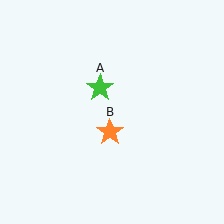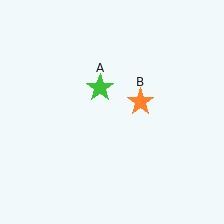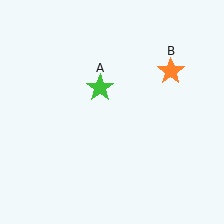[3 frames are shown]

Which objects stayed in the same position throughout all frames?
Green star (object A) remained stationary.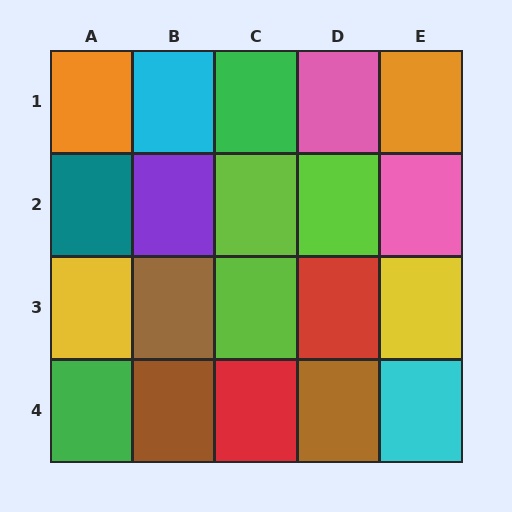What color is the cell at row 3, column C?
Lime.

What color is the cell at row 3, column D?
Red.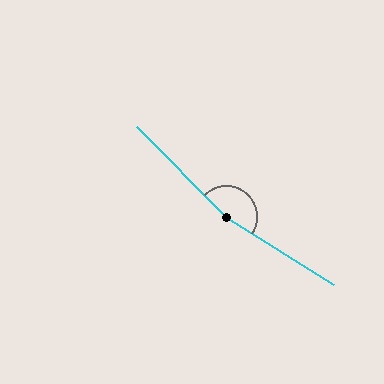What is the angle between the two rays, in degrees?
Approximately 167 degrees.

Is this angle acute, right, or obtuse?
It is obtuse.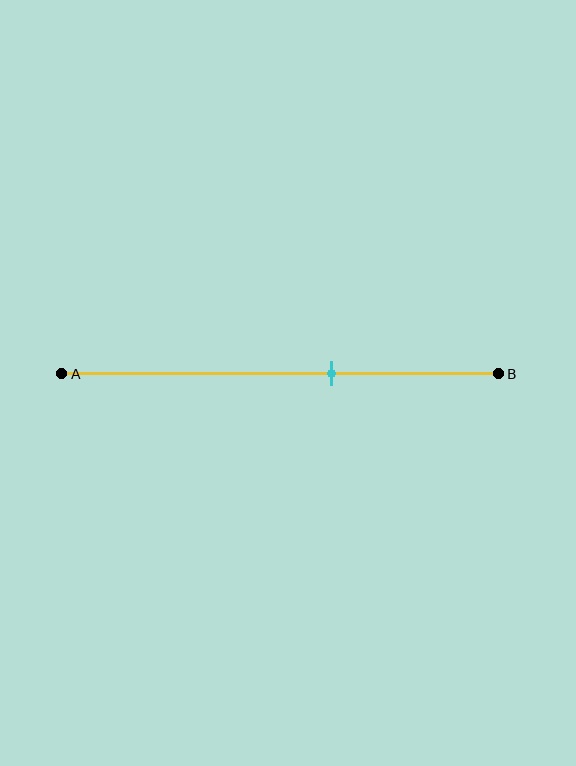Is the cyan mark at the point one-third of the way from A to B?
No, the mark is at about 60% from A, not at the 33% one-third point.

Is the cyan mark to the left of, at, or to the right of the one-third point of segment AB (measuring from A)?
The cyan mark is to the right of the one-third point of segment AB.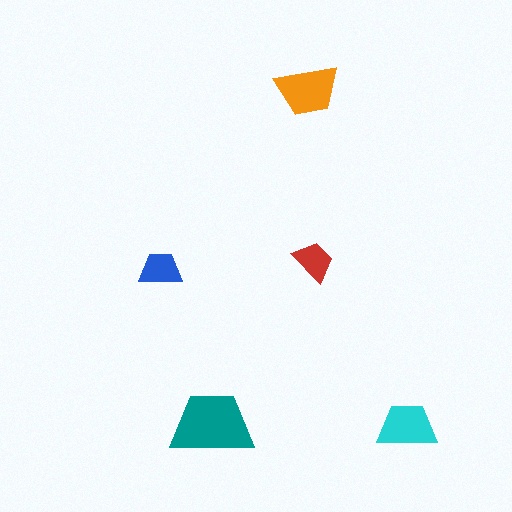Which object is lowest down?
The cyan trapezoid is bottommost.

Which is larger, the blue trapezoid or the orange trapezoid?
The orange one.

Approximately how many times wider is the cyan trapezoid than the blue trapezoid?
About 1.5 times wider.